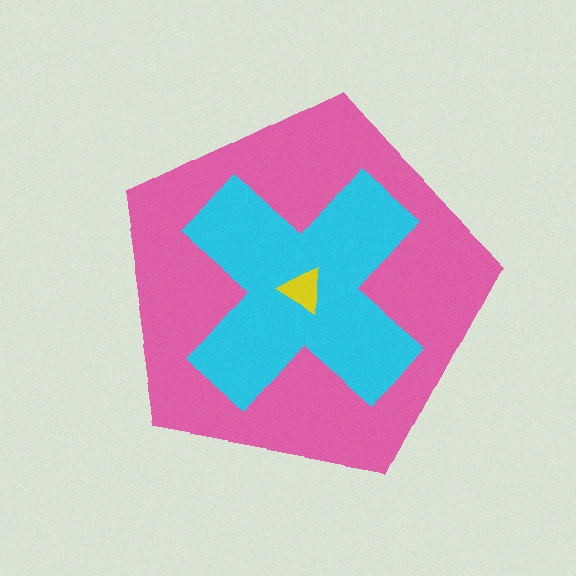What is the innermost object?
The yellow triangle.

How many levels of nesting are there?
3.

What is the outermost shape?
The pink pentagon.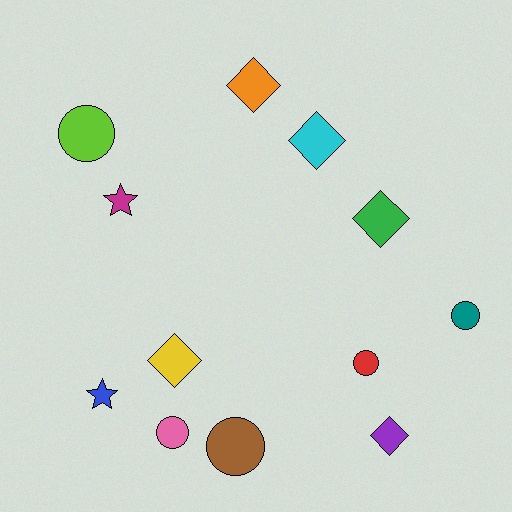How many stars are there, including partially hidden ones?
There are 2 stars.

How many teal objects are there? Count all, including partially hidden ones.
There is 1 teal object.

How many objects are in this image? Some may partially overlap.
There are 12 objects.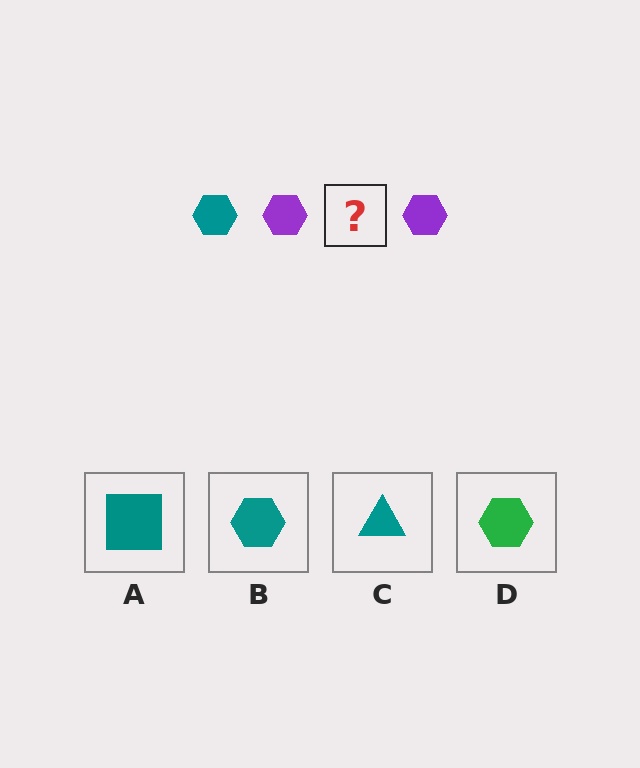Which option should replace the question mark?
Option B.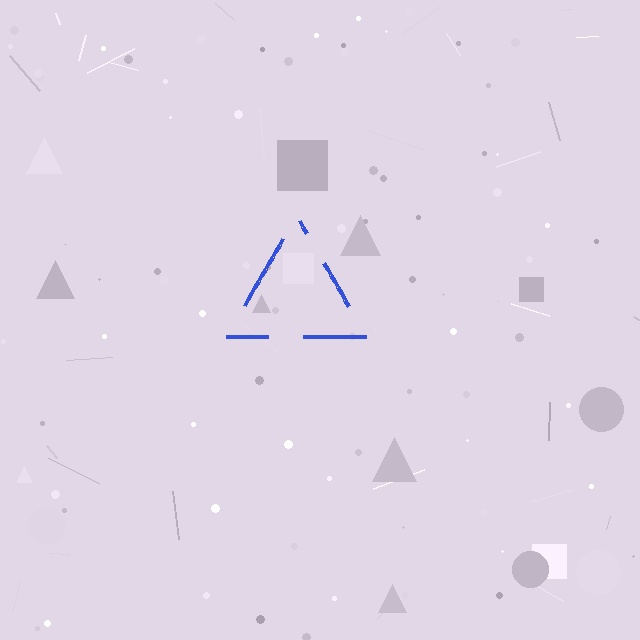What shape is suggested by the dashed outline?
The dashed outline suggests a triangle.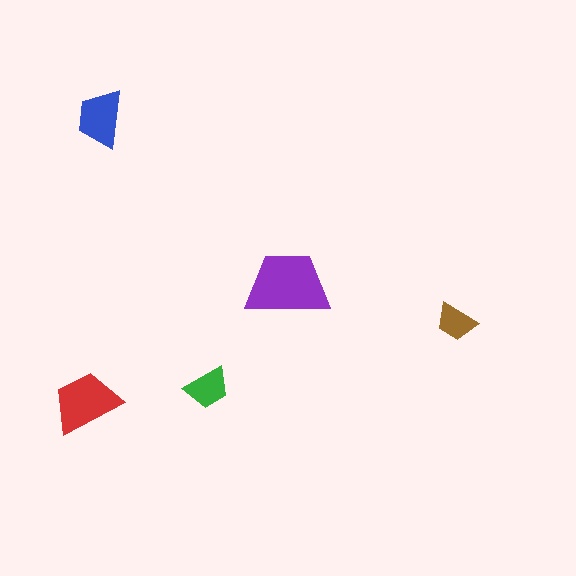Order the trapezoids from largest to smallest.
the purple one, the red one, the blue one, the green one, the brown one.